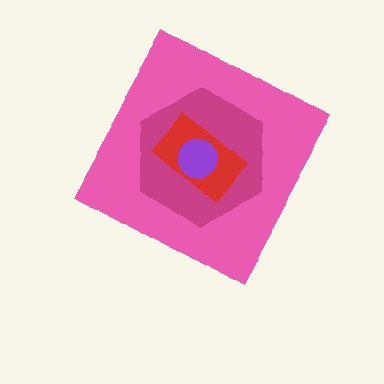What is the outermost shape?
The pink diamond.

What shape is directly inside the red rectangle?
The purple circle.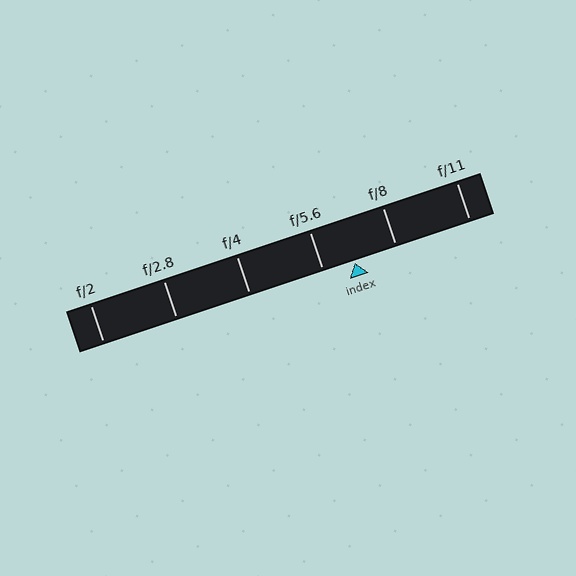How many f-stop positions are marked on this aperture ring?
There are 6 f-stop positions marked.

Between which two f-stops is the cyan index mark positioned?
The index mark is between f/5.6 and f/8.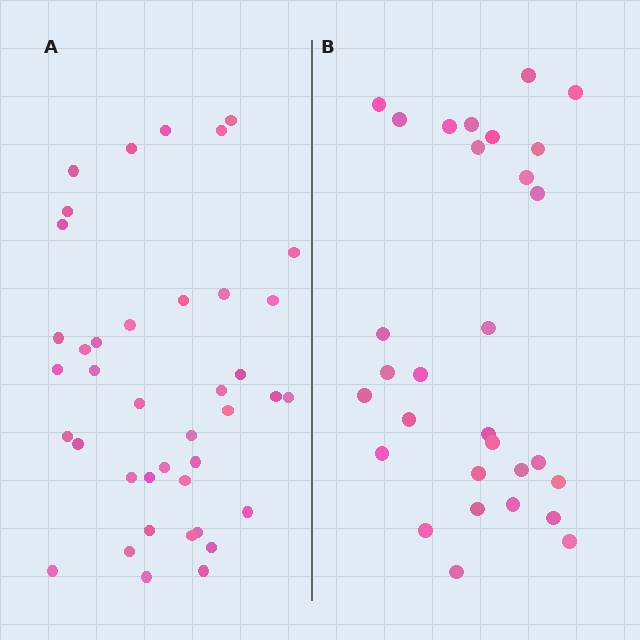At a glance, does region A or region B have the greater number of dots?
Region A (the left region) has more dots.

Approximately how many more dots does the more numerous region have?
Region A has roughly 10 or so more dots than region B.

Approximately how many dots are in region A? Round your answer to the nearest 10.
About 40 dots.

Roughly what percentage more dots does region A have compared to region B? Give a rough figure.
About 35% more.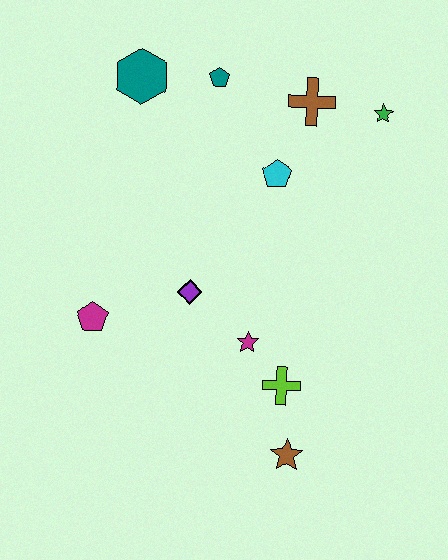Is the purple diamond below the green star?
Yes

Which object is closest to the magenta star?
The lime cross is closest to the magenta star.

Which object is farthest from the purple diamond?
The green star is farthest from the purple diamond.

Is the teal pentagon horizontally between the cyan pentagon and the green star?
No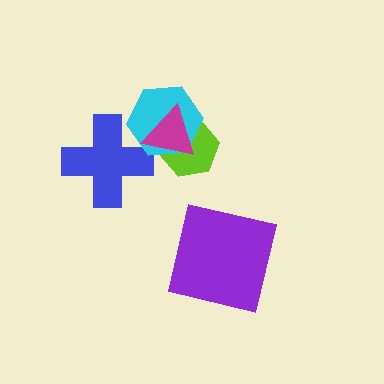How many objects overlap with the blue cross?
2 objects overlap with the blue cross.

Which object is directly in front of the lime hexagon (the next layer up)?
The cyan hexagon is directly in front of the lime hexagon.